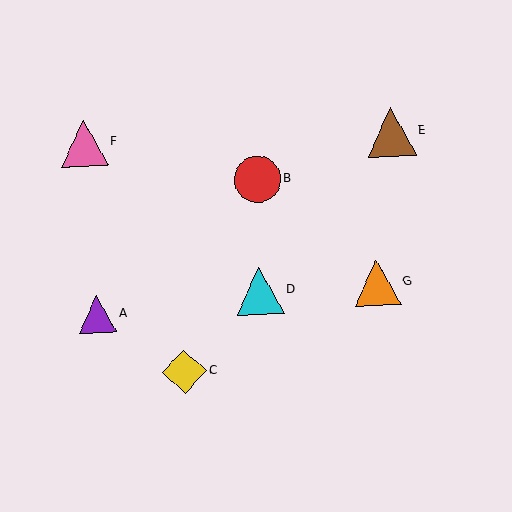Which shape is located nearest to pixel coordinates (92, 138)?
The pink triangle (labeled F) at (84, 143) is nearest to that location.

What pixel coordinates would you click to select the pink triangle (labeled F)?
Click at (84, 143) to select the pink triangle F.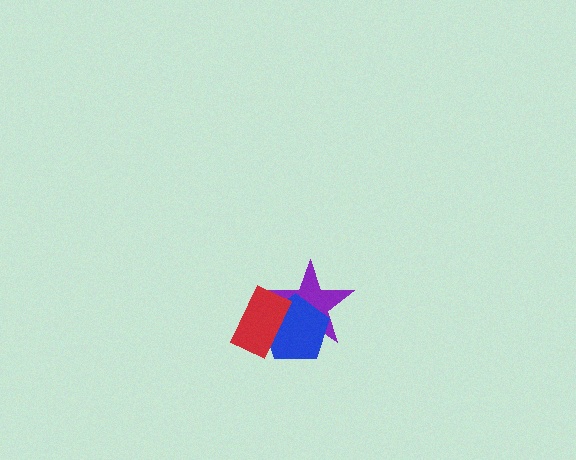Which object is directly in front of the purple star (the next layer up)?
The blue pentagon is directly in front of the purple star.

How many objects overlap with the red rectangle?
2 objects overlap with the red rectangle.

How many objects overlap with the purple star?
2 objects overlap with the purple star.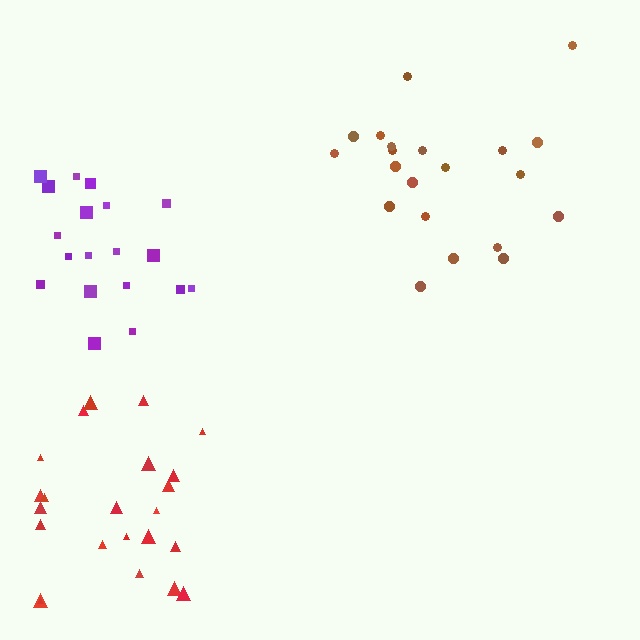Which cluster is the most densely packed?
Purple.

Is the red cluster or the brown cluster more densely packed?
Brown.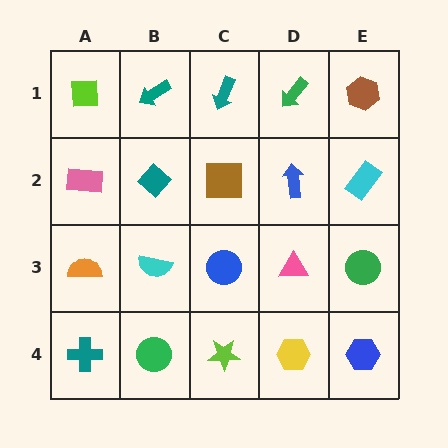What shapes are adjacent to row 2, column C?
A teal arrow (row 1, column C), a blue circle (row 3, column C), a teal diamond (row 2, column B), a blue arrow (row 2, column D).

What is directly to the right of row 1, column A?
A teal arrow.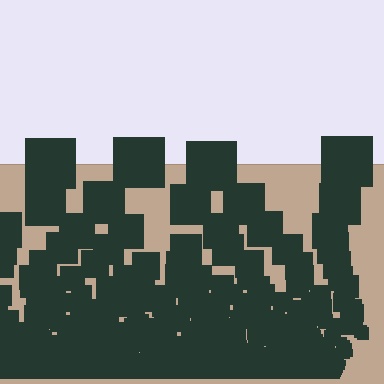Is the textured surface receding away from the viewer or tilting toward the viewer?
The surface appears to tilt toward the viewer. Texture elements get larger and sparser toward the top.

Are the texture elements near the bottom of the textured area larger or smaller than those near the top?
Smaller. The gradient is inverted — elements near the bottom are smaller and denser.